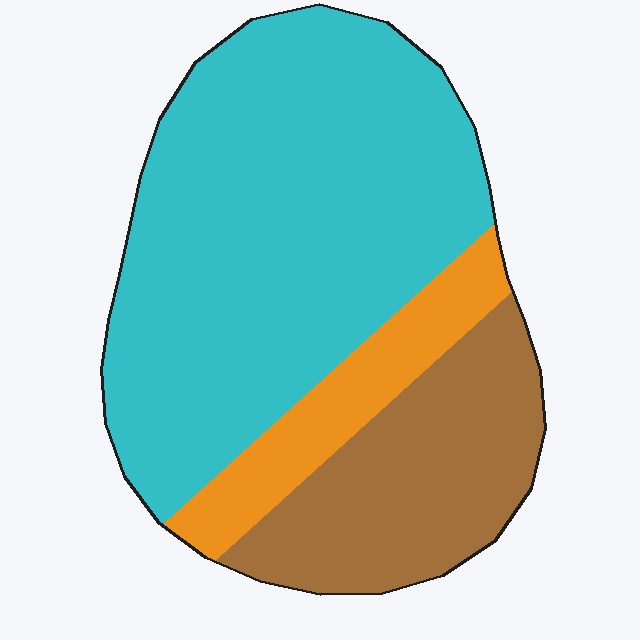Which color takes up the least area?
Orange, at roughly 15%.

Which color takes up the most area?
Cyan, at roughly 60%.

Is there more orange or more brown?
Brown.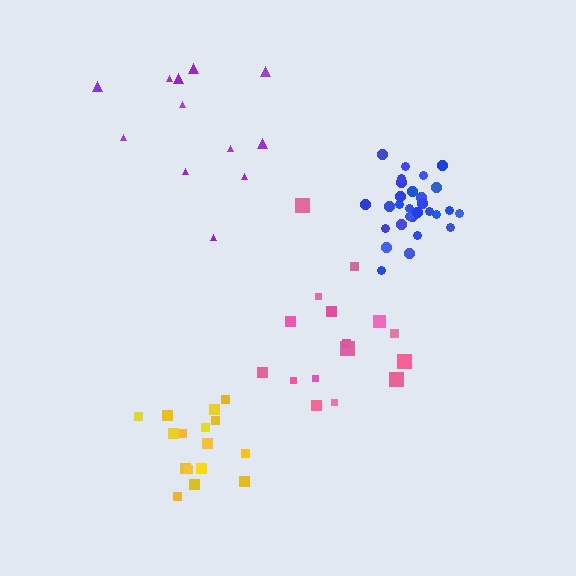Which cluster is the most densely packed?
Blue.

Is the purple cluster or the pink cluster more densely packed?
Pink.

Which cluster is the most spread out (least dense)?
Purple.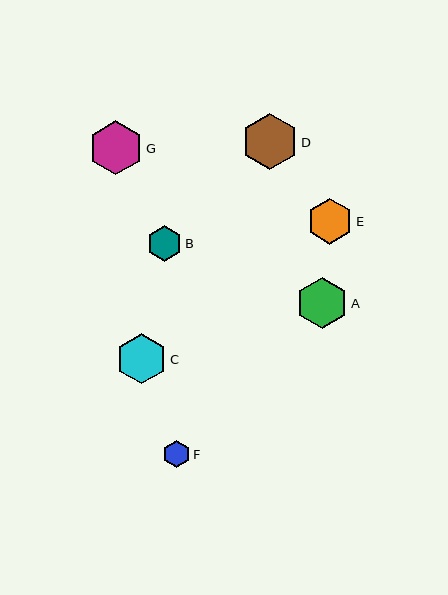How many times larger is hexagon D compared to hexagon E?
Hexagon D is approximately 1.2 times the size of hexagon E.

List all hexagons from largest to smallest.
From largest to smallest: D, G, A, C, E, B, F.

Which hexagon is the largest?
Hexagon D is the largest with a size of approximately 56 pixels.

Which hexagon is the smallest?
Hexagon F is the smallest with a size of approximately 27 pixels.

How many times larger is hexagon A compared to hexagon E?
Hexagon A is approximately 1.1 times the size of hexagon E.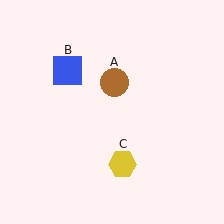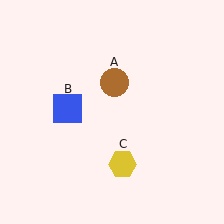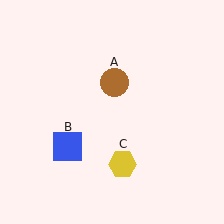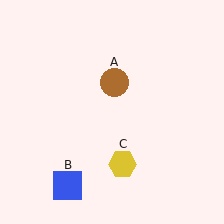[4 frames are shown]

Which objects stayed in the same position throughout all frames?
Brown circle (object A) and yellow hexagon (object C) remained stationary.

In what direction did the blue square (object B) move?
The blue square (object B) moved down.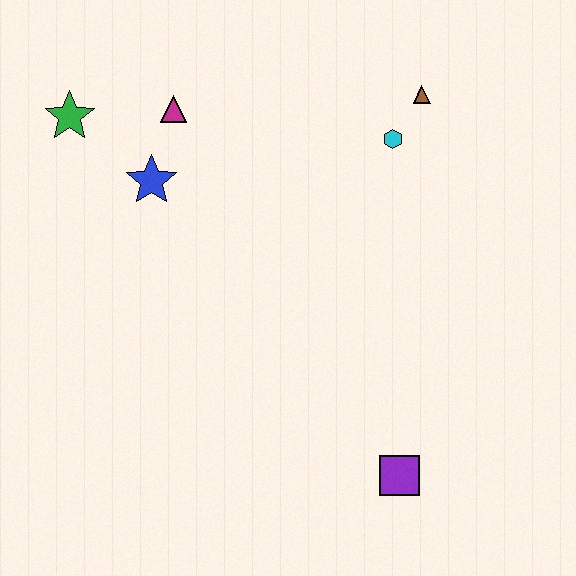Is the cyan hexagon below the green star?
Yes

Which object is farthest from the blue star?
The purple square is farthest from the blue star.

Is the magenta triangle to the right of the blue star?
Yes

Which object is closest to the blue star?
The magenta triangle is closest to the blue star.